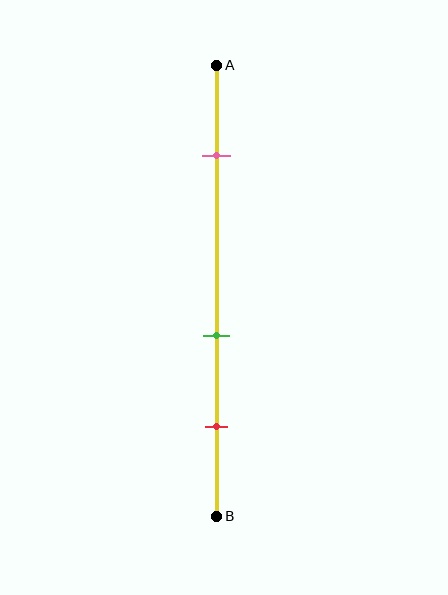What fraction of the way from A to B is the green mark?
The green mark is approximately 60% (0.6) of the way from A to B.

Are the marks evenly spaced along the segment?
No, the marks are not evenly spaced.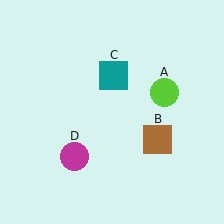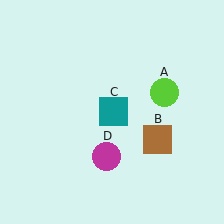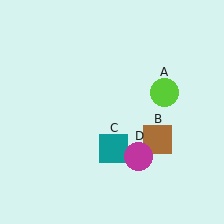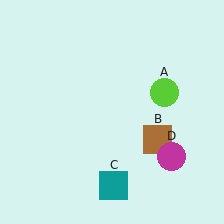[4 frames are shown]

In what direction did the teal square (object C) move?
The teal square (object C) moved down.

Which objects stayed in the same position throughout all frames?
Lime circle (object A) and brown square (object B) remained stationary.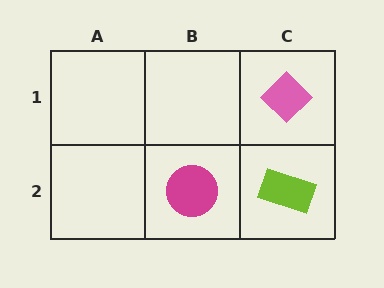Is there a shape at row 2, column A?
No, that cell is empty.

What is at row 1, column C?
A pink diamond.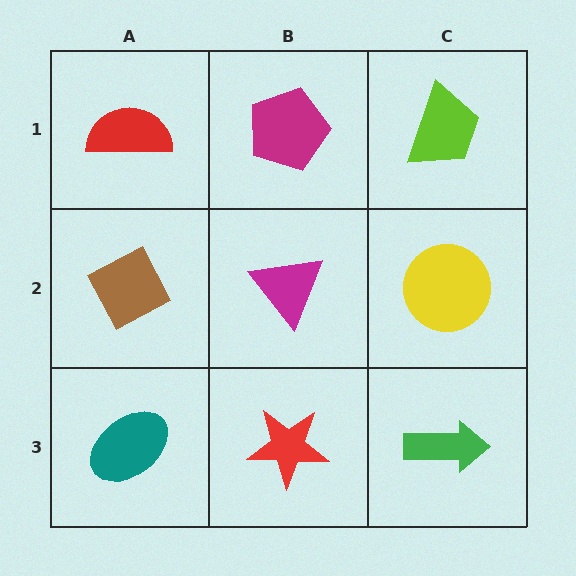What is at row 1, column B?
A magenta pentagon.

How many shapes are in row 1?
3 shapes.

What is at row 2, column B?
A magenta triangle.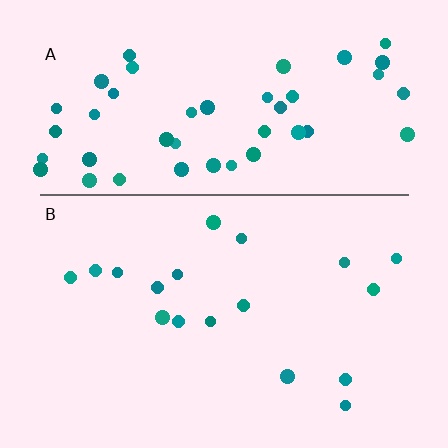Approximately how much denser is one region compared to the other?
Approximately 2.7× — region A over region B.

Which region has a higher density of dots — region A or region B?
A (the top).